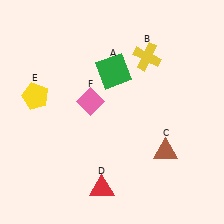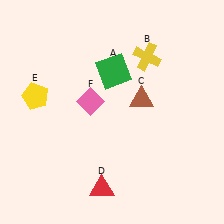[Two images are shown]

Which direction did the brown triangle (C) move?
The brown triangle (C) moved up.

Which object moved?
The brown triangle (C) moved up.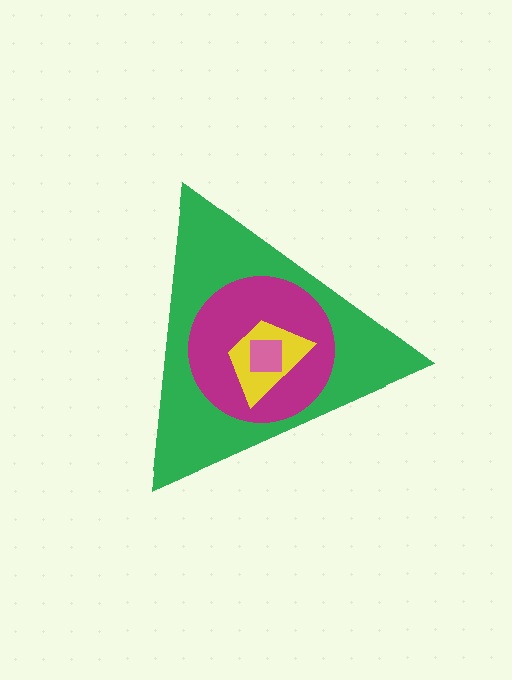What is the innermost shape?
The pink square.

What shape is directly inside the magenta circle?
The yellow trapezoid.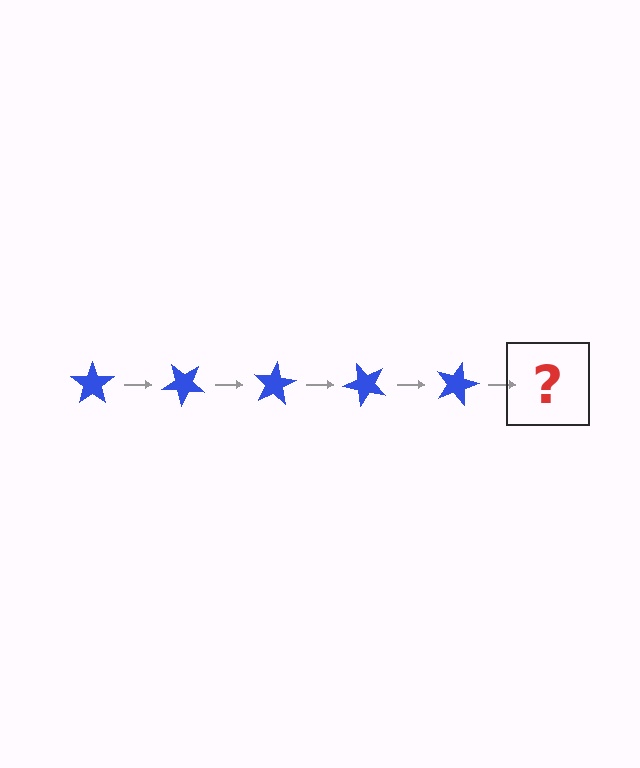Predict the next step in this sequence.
The next step is a blue star rotated 200 degrees.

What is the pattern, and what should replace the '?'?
The pattern is that the star rotates 40 degrees each step. The '?' should be a blue star rotated 200 degrees.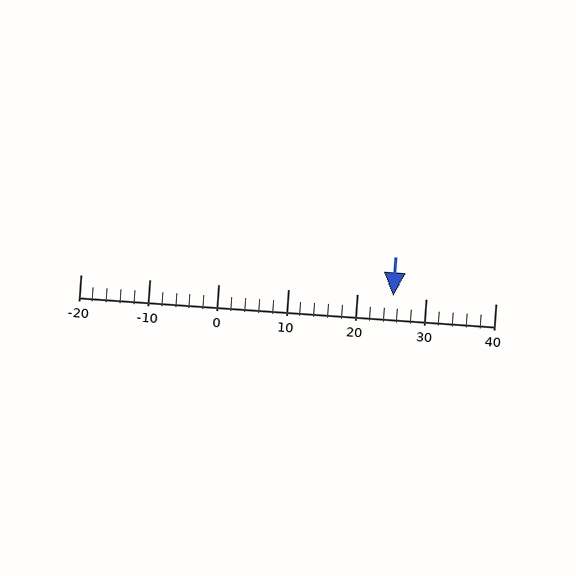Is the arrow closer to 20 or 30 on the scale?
The arrow is closer to 30.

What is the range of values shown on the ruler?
The ruler shows values from -20 to 40.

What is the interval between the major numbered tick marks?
The major tick marks are spaced 10 units apart.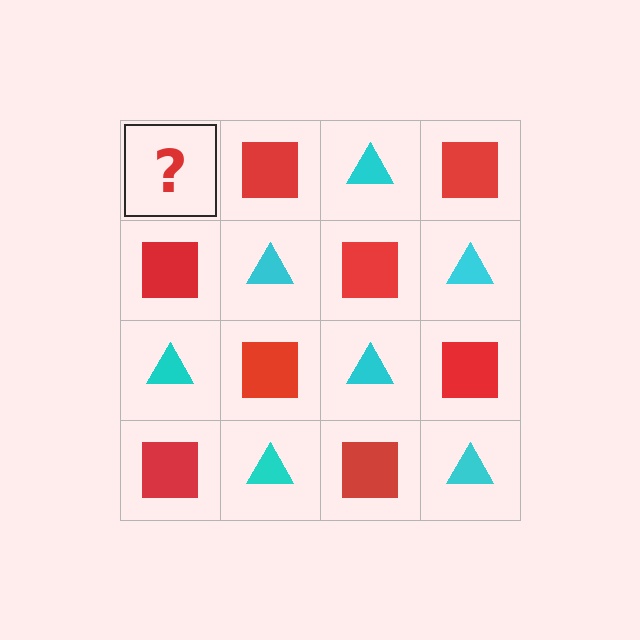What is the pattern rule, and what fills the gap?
The rule is that it alternates cyan triangle and red square in a checkerboard pattern. The gap should be filled with a cyan triangle.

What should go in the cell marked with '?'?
The missing cell should contain a cyan triangle.